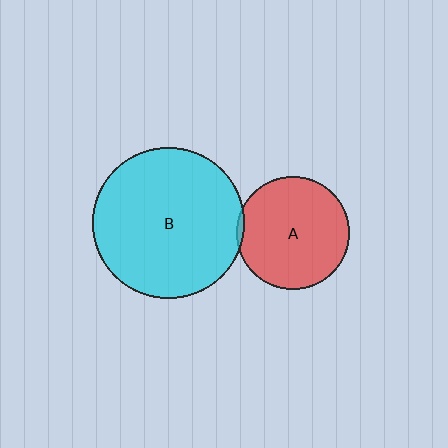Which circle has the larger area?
Circle B (cyan).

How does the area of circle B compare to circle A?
Approximately 1.8 times.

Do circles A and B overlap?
Yes.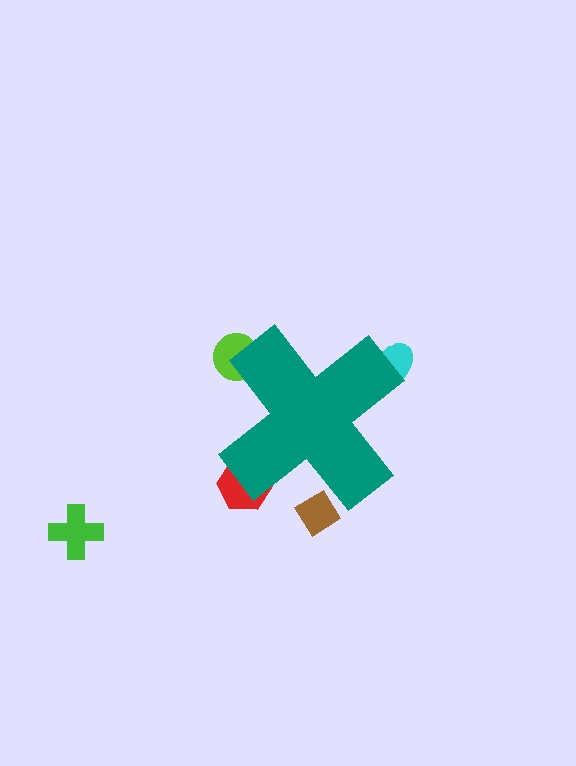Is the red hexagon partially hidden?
Yes, the red hexagon is partially hidden behind the teal cross.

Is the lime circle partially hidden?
Yes, the lime circle is partially hidden behind the teal cross.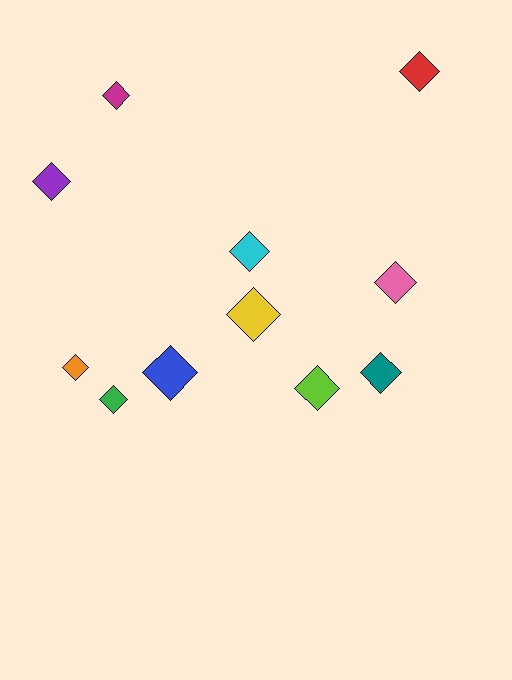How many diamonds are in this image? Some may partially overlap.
There are 11 diamonds.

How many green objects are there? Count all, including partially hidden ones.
There is 1 green object.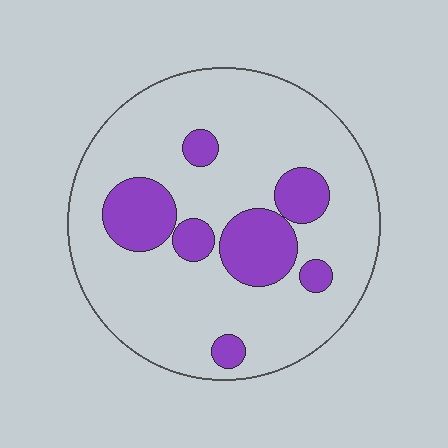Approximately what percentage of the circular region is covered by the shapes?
Approximately 20%.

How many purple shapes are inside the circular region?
7.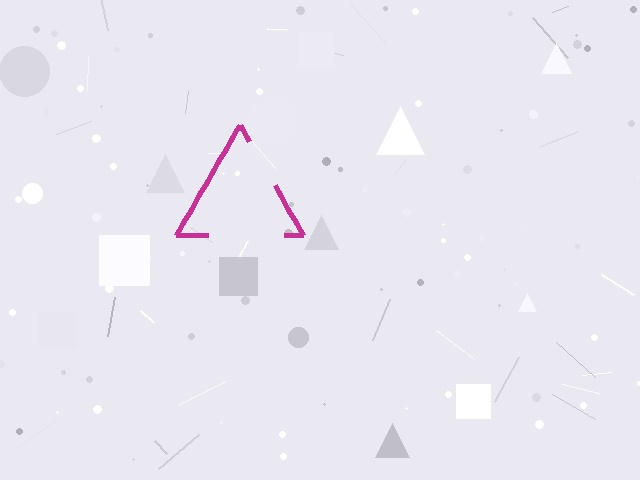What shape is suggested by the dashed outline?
The dashed outline suggests a triangle.